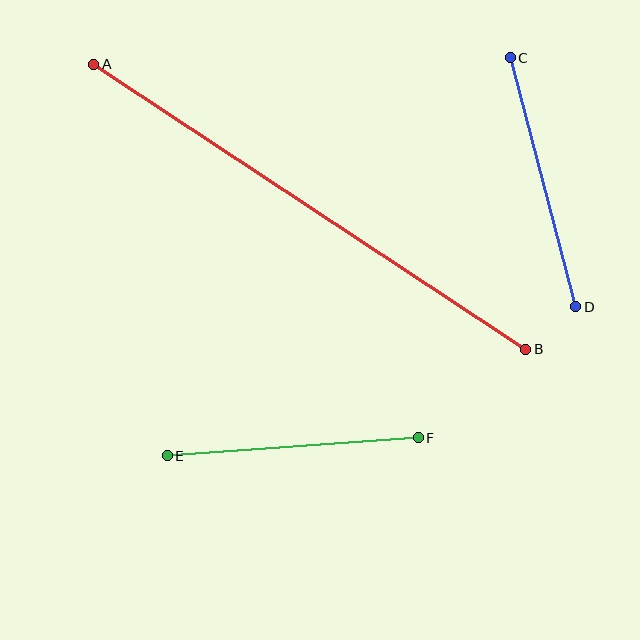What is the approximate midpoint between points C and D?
The midpoint is at approximately (543, 182) pixels.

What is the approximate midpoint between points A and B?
The midpoint is at approximately (310, 207) pixels.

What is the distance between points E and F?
The distance is approximately 252 pixels.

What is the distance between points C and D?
The distance is approximately 257 pixels.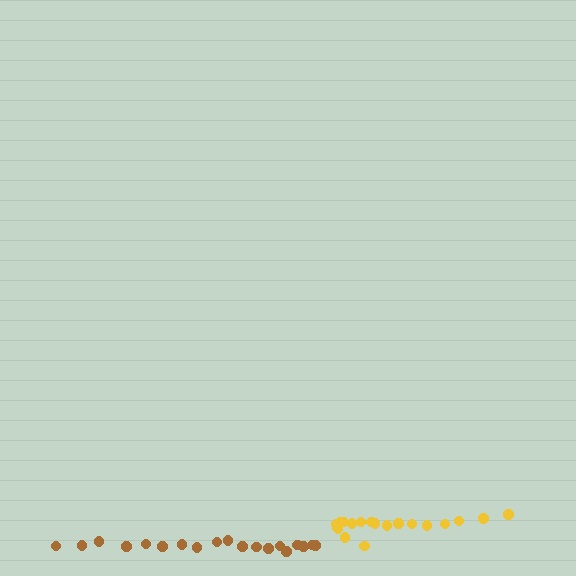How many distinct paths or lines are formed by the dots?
There are 2 distinct paths.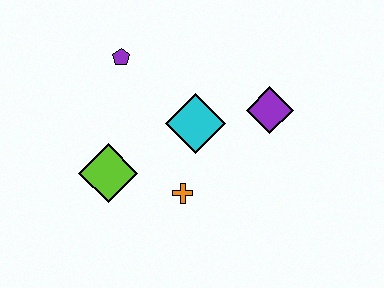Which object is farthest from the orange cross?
The purple pentagon is farthest from the orange cross.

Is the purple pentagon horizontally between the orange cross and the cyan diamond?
No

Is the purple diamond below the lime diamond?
No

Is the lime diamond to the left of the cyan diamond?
Yes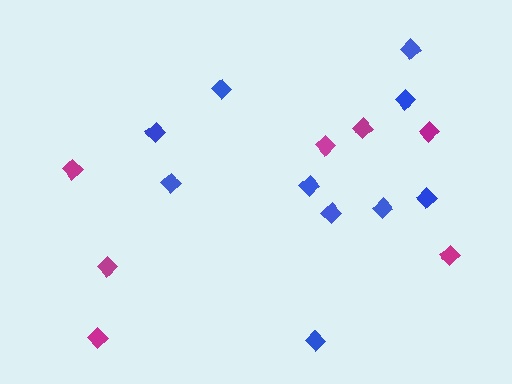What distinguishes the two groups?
There are 2 groups: one group of blue diamonds (10) and one group of magenta diamonds (7).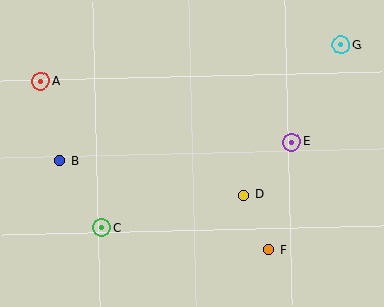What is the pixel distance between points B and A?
The distance between B and A is 82 pixels.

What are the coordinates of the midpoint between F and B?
The midpoint between F and B is at (165, 206).